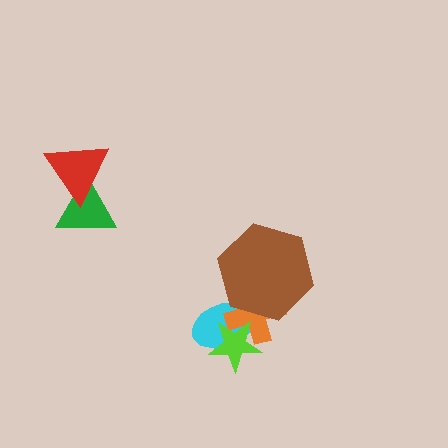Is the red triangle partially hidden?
No, no other shape covers it.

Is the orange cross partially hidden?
Yes, it is partially covered by another shape.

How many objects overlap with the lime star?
2 objects overlap with the lime star.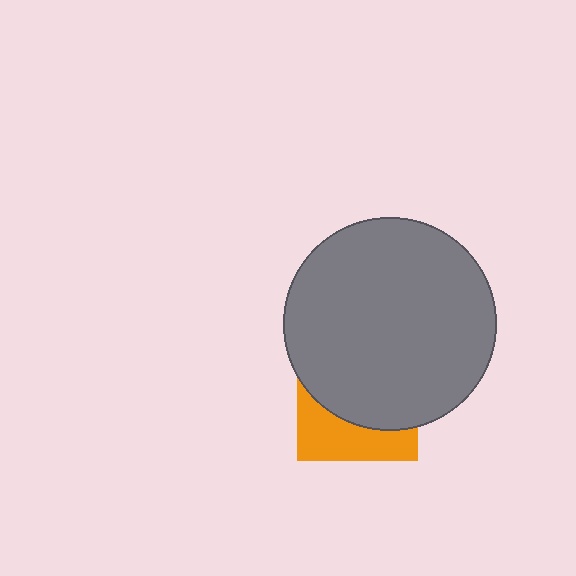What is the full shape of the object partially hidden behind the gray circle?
The partially hidden object is an orange square.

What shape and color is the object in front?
The object in front is a gray circle.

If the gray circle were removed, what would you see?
You would see the complete orange square.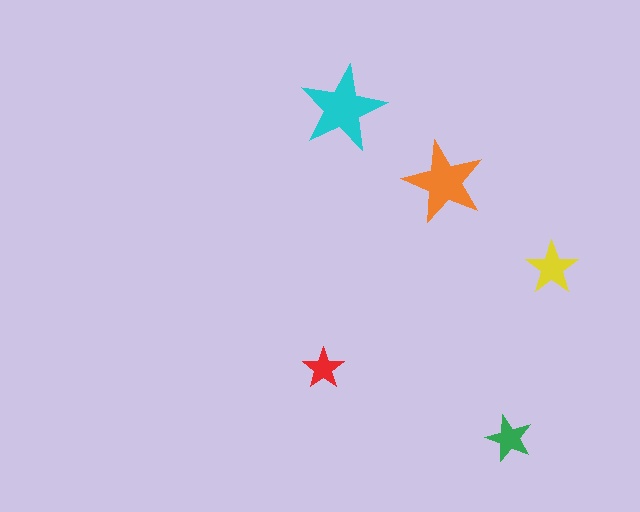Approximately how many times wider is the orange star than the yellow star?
About 1.5 times wider.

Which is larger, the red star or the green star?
The green one.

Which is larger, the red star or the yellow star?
The yellow one.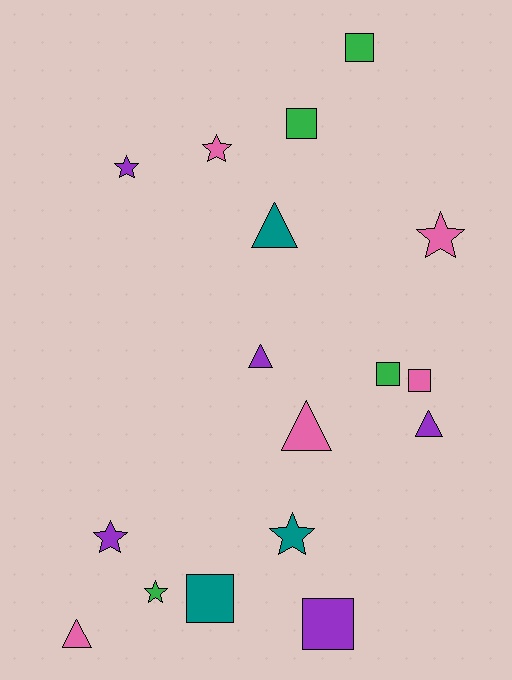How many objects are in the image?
There are 17 objects.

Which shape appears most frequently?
Square, with 6 objects.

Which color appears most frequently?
Pink, with 5 objects.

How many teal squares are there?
There is 1 teal square.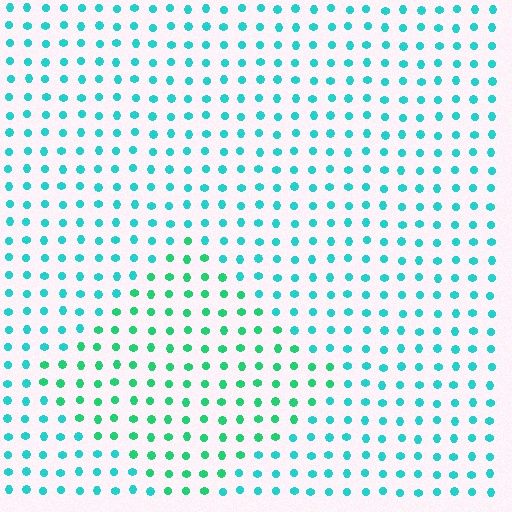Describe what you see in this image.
The image is filled with small cyan elements in a uniform arrangement. A diamond-shaped region is visible where the elements are tinted to a slightly different hue, forming a subtle color boundary.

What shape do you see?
I see a diamond.